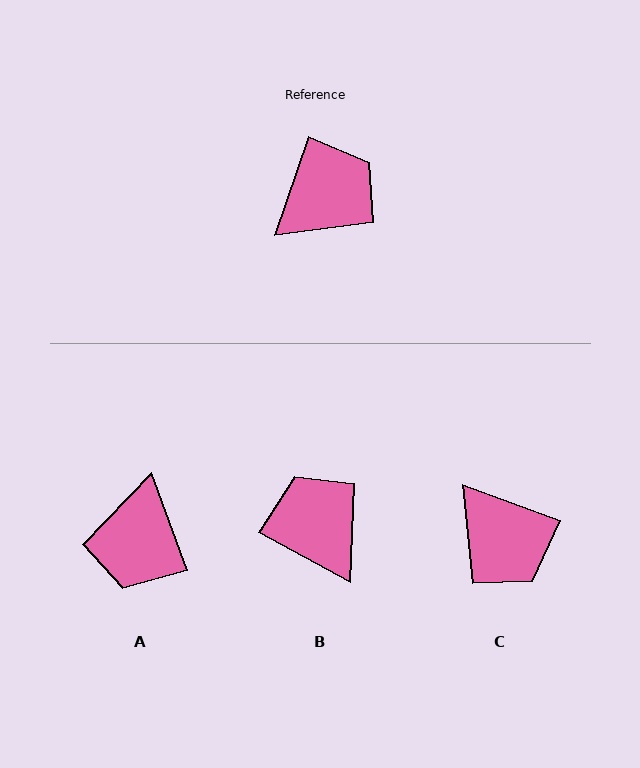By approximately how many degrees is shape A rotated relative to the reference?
Approximately 141 degrees clockwise.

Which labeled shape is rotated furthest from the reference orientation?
A, about 141 degrees away.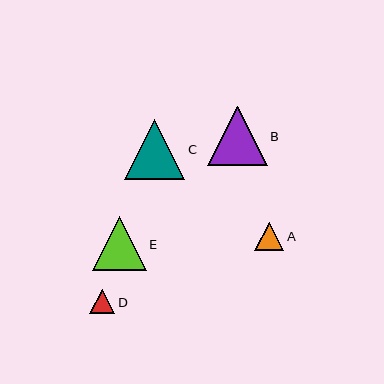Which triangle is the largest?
Triangle C is the largest with a size of approximately 60 pixels.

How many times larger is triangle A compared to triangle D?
Triangle A is approximately 1.2 times the size of triangle D.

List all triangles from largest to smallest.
From largest to smallest: C, B, E, A, D.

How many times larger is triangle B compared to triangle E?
Triangle B is approximately 1.1 times the size of triangle E.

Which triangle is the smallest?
Triangle D is the smallest with a size of approximately 25 pixels.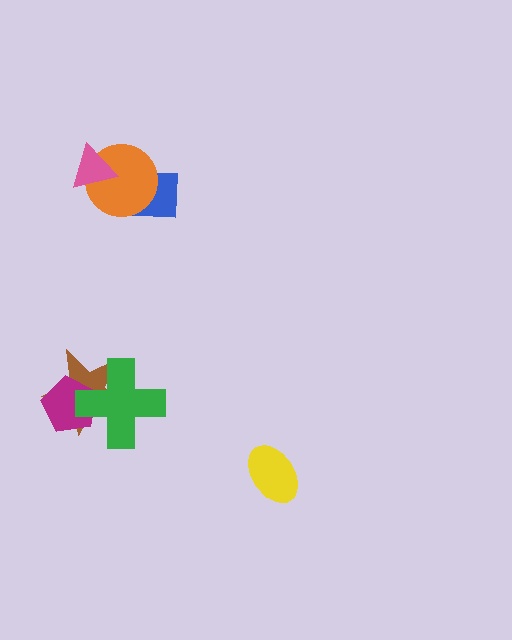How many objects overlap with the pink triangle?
1 object overlaps with the pink triangle.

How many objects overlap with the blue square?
1 object overlaps with the blue square.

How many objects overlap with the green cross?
2 objects overlap with the green cross.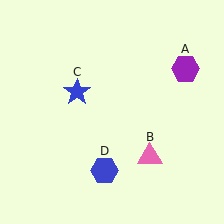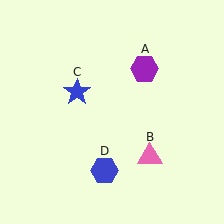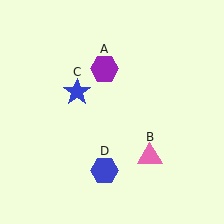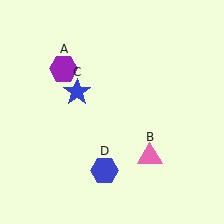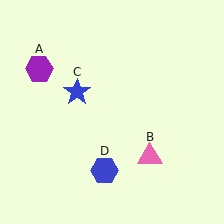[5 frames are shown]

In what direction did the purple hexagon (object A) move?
The purple hexagon (object A) moved left.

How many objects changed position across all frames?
1 object changed position: purple hexagon (object A).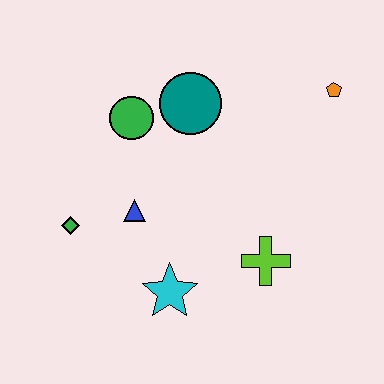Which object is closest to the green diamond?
The blue triangle is closest to the green diamond.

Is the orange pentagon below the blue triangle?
No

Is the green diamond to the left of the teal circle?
Yes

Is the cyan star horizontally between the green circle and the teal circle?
Yes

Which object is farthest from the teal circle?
The cyan star is farthest from the teal circle.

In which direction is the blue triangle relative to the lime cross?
The blue triangle is to the left of the lime cross.